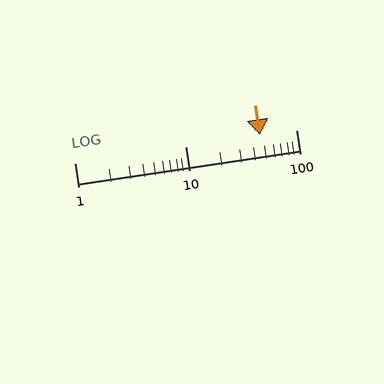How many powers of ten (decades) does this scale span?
The scale spans 2 decades, from 1 to 100.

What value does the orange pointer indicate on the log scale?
The pointer indicates approximately 47.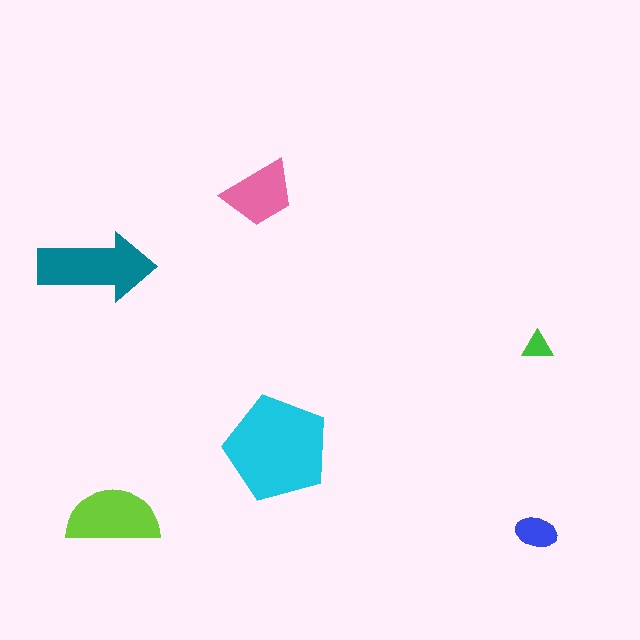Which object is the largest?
The cyan pentagon.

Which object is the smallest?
The green triangle.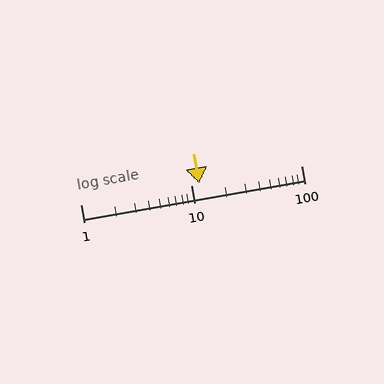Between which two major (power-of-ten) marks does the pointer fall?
The pointer is between 10 and 100.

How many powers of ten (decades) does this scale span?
The scale spans 2 decades, from 1 to 100.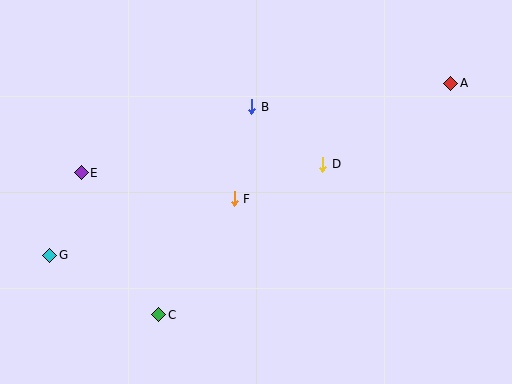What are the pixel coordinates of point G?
Point G is at (50, 255).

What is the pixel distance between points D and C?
The distance between D and C is 223 pixels.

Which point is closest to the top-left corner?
Point E is closest to the top-left corner.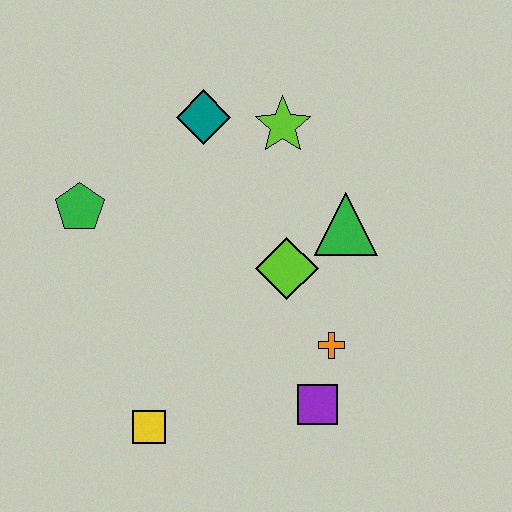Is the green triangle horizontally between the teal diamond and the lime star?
No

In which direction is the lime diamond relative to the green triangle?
The lime diamond is to the left of the green triangle.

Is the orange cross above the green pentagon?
No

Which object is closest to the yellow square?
The purple square is closest to the yellow square.